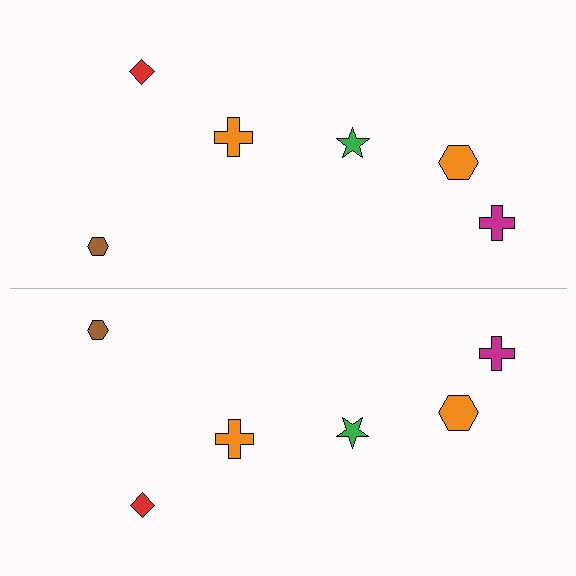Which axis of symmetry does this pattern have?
The pattern has a horizontal axis of symmetry running through the center of the image.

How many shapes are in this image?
There are 12 shapes in this image.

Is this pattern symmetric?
Yes, this pattern has bilateral (reflection) symmetry.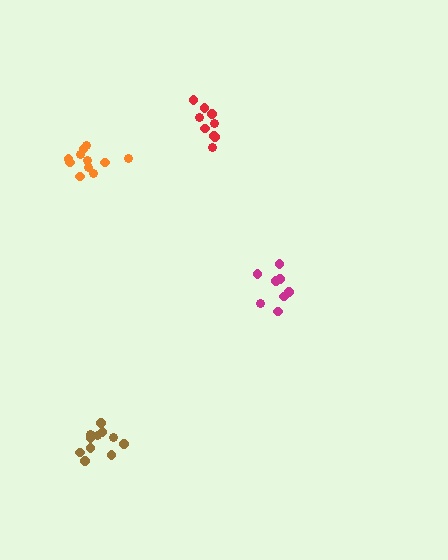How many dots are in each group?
Group 1: 9 dots, Group 2: 11 dots, Group 3: 8 dots, Group 4: 11 dots (39 total).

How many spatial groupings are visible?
There are 4 spatial groupings.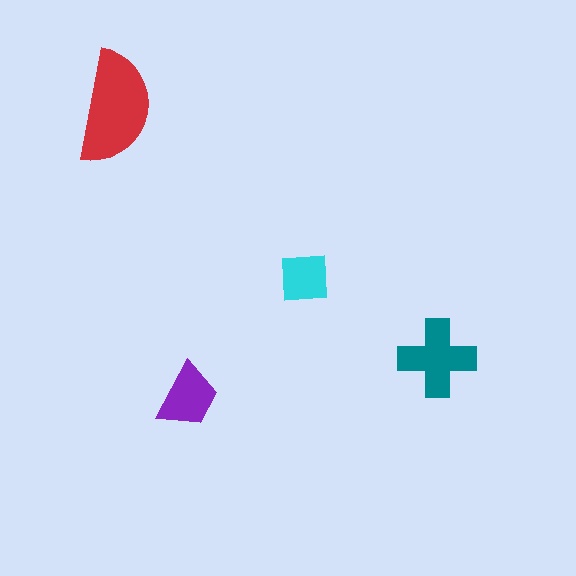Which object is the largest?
The red semicircle.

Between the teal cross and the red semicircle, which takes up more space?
The red semicircle.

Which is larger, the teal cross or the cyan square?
The teal cross.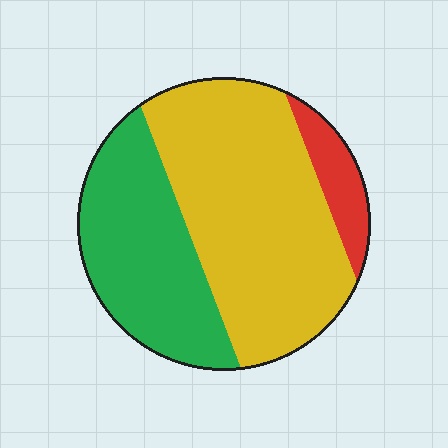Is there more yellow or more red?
Yellow.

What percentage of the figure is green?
Green takes up about one third (1/3) of the figure.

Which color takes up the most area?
Yellow, at roughly 55%.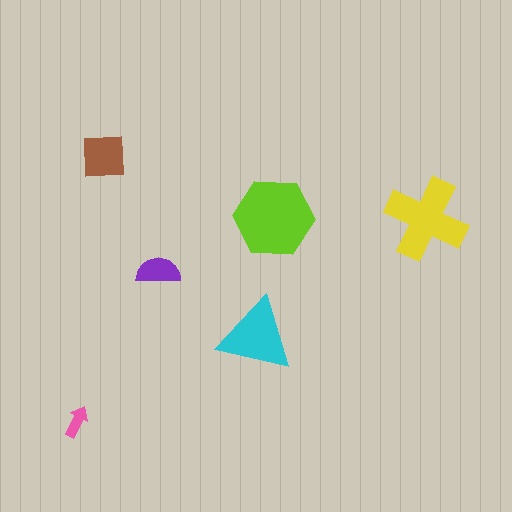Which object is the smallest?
The pink arrow.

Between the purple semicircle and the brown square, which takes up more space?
The brown square.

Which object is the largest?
The lime hexagon.